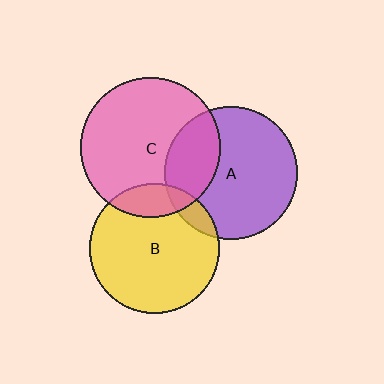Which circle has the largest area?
Circle C (pink).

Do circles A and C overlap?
Yes.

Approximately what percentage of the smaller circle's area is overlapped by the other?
Approximately 30%.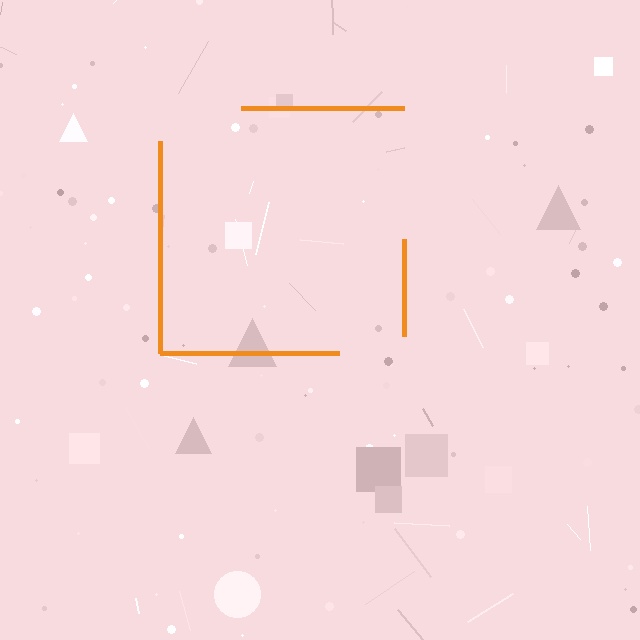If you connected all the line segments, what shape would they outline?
They would outline a square.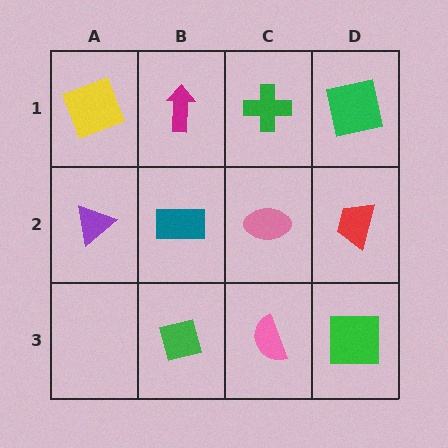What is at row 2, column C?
A pink ellipse.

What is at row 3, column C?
A pink semicircle.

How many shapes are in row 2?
4 shapes.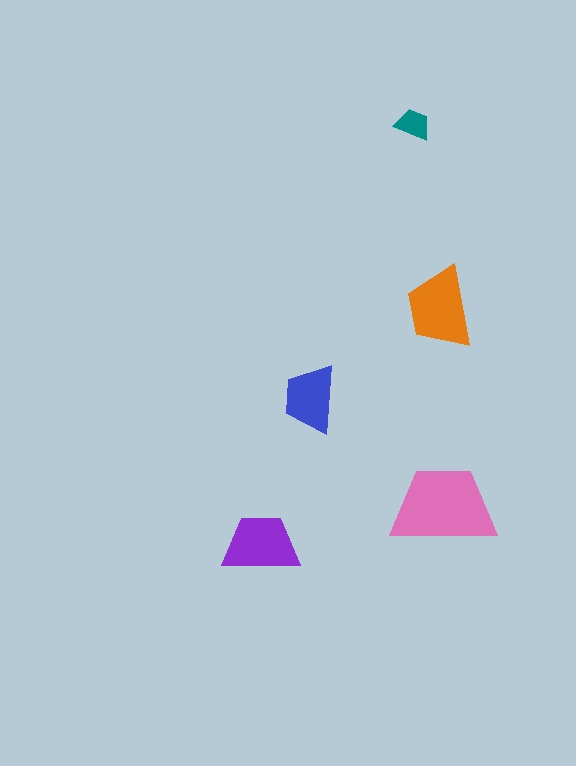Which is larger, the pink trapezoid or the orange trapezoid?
The pink one.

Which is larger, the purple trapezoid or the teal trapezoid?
The purple one.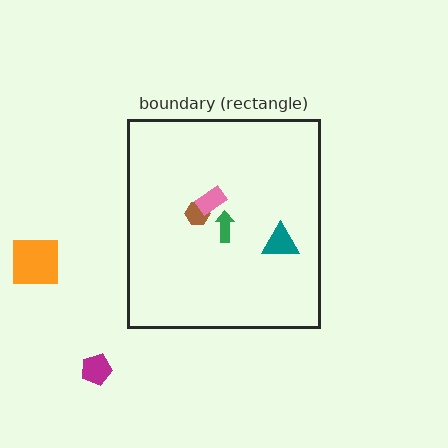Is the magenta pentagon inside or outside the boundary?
Outside.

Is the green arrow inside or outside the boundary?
Inside.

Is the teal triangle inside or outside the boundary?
Inside.